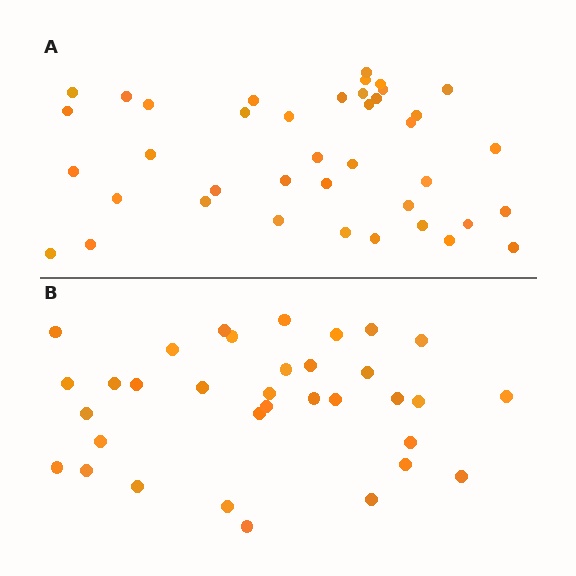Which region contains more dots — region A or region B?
Region A (the top region) has more dots.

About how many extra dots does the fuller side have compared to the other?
Region A has about 6 more dots than region B.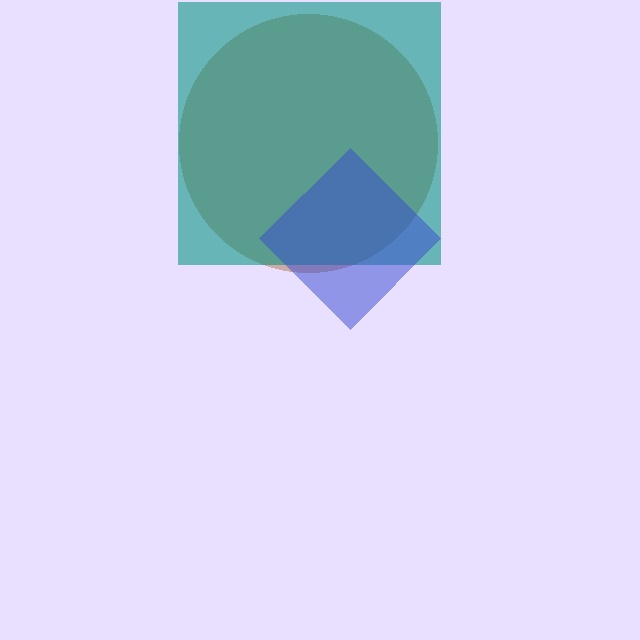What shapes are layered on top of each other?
The layered shapes are: a brown circle, a teal square, a blue diamond.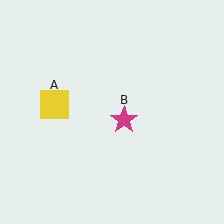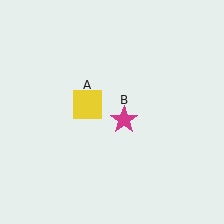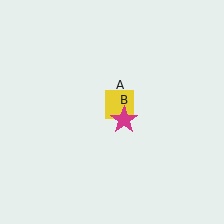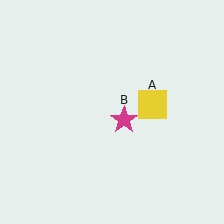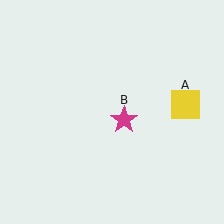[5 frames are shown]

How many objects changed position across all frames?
1 object changed position: yellow square (object A).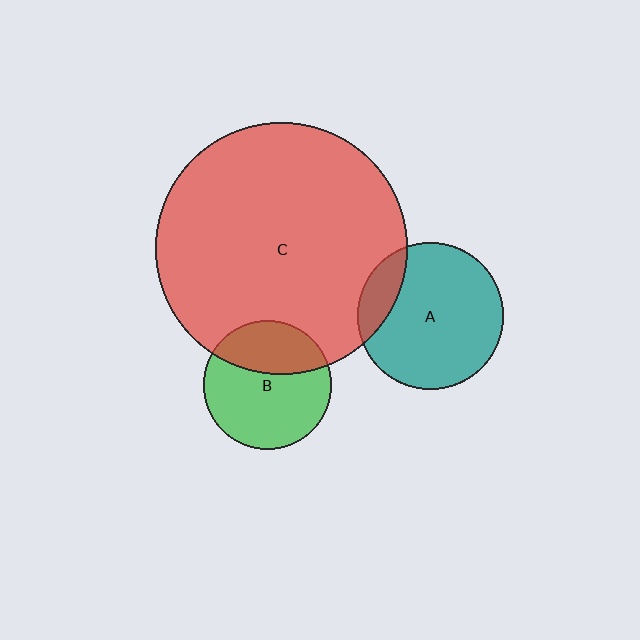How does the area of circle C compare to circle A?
Approximately 3.0 times.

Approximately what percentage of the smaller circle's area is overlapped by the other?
Approximately 15%.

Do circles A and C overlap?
Yes.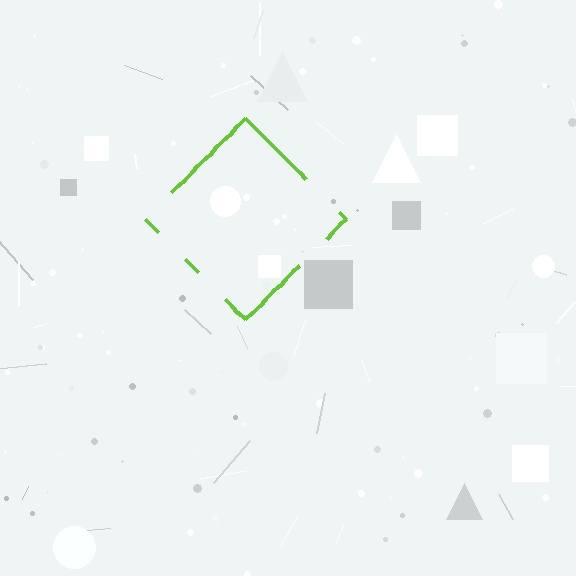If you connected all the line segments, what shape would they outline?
They would outline a diamond.